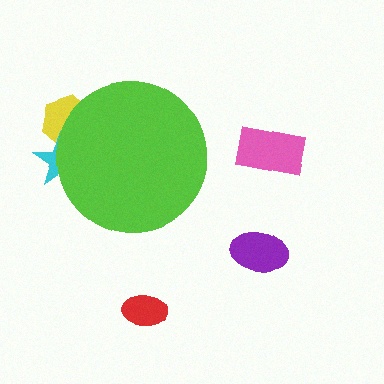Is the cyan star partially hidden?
Yes, the cyan star is partially hidden behind the lime circle.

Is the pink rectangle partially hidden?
No, the pink rectangle is fully visible.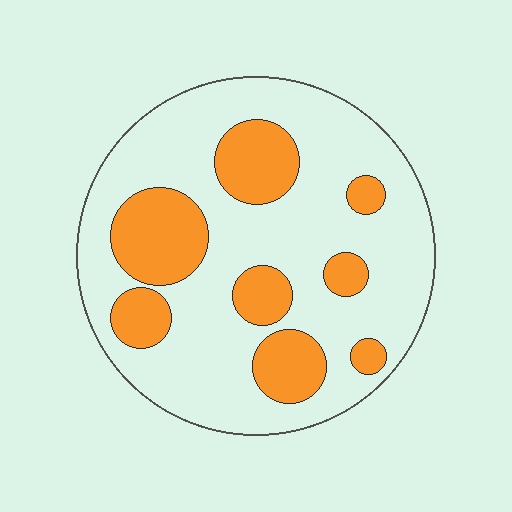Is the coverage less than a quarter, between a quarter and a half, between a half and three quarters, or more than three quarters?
Between a quarter and a half.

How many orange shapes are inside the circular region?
8.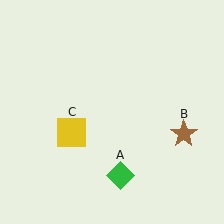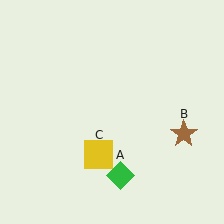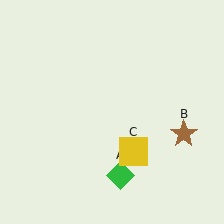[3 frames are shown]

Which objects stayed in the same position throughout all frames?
Green diamond (object A) and brown star (object B) remained stationary.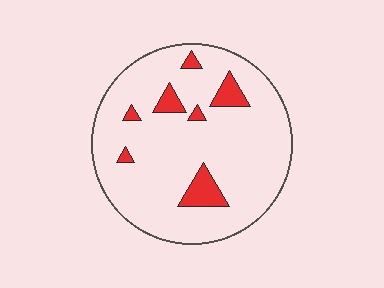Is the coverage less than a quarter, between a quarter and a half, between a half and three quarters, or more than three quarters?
Less than a quarter.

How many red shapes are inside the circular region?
7.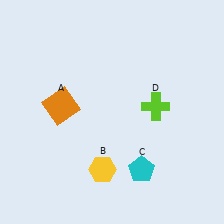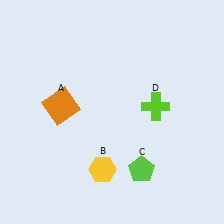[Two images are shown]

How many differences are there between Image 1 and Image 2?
There is 1 difference between the two images.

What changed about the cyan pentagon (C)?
In Image 1, C is cyan. In Image 2, it changed to lime.